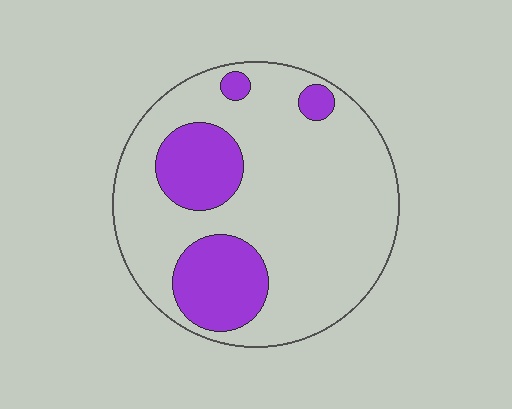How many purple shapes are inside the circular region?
4.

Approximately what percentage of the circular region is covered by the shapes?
Approximately 25%.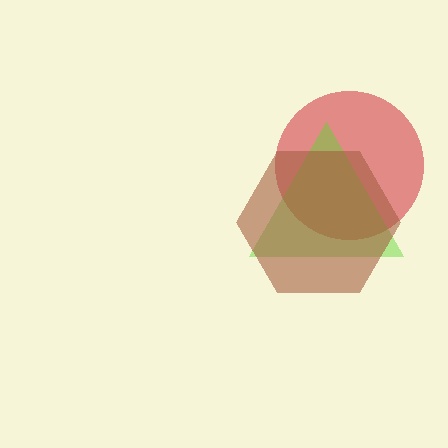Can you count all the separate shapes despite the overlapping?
Yes, there are 3 separate shapes.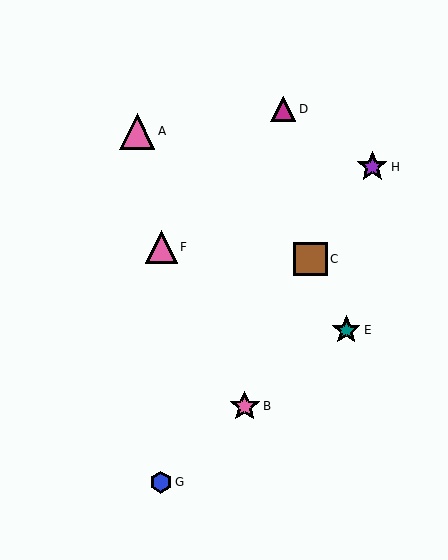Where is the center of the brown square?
The center of the brown square is at (311, 259).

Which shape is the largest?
The pink triangle (labeled A) is the largest.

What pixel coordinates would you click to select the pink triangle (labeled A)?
Click at (137, 131) to select the pink triangle A.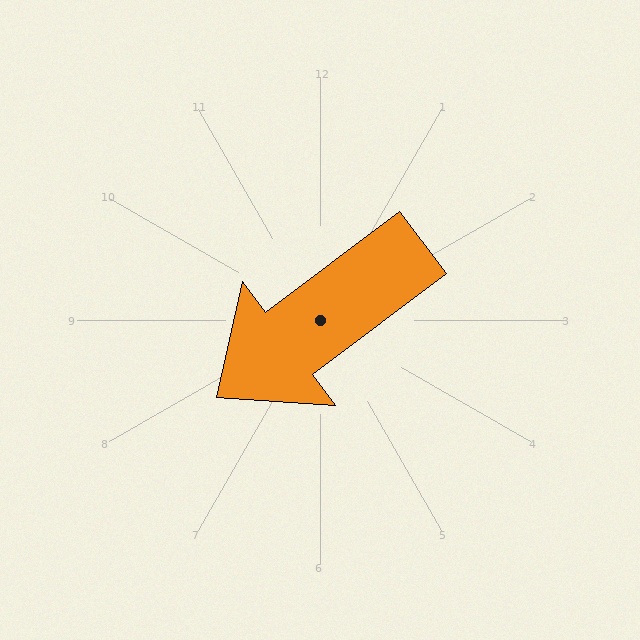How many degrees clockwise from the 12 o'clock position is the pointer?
Approximately 233 degrees.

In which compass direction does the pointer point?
Southwest.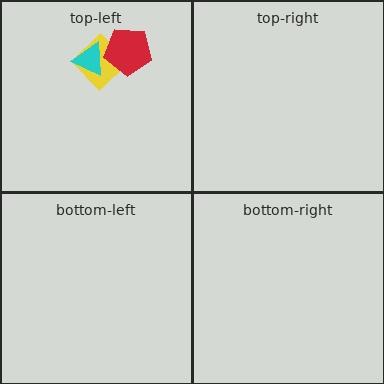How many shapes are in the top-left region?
3.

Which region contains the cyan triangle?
The top-left region.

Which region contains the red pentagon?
The top-left region.